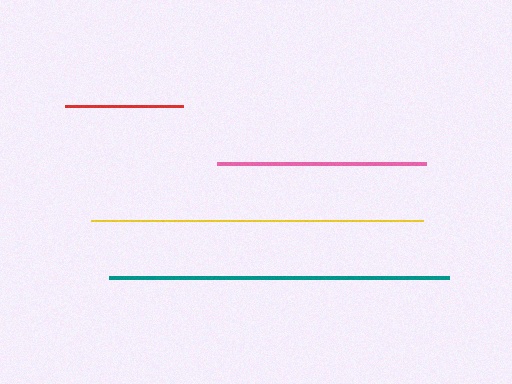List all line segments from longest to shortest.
From longest to shortest: teal, yellow, pink, red.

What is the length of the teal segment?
The teal segment is approximately 339 pixels long.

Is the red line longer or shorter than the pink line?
The pink line is longer than the red line.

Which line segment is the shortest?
The red line is the shortest at approximately 117 pixels.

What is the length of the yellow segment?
The yellow segment is approximately 332 pixels long.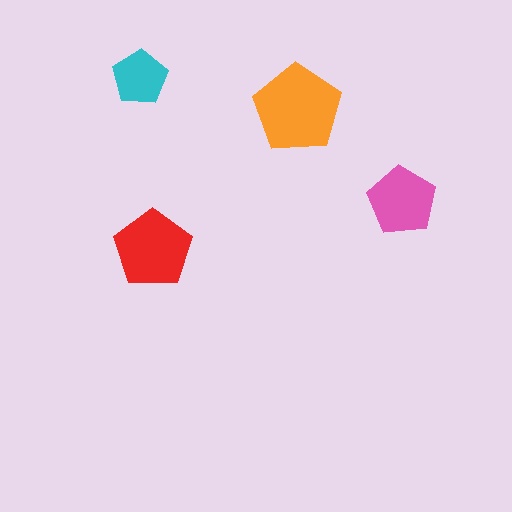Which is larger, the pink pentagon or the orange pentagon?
The orange one.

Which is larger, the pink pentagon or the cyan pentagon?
The pink one.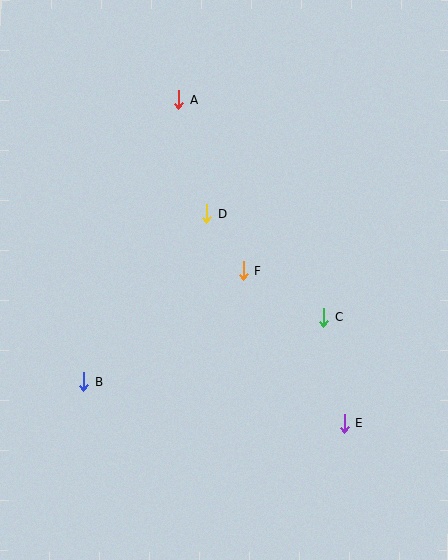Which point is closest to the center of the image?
Point F at (243, 271) is closest to the center.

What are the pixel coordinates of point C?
Point C is at (324, 318).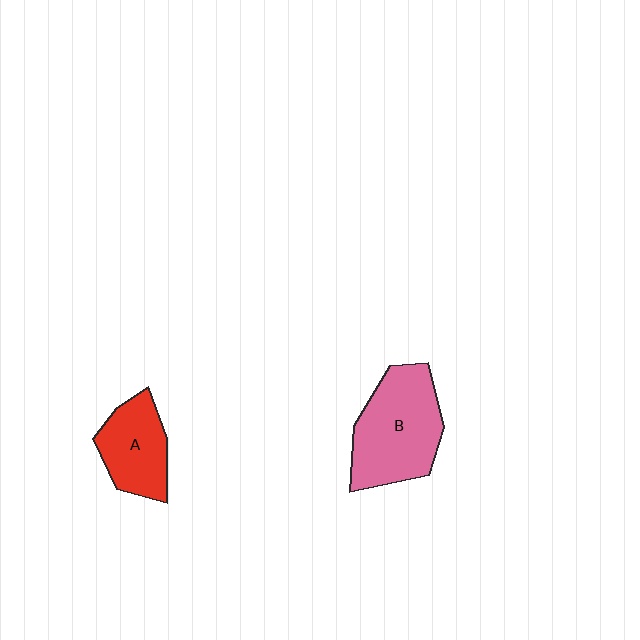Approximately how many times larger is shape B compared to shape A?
Approximately 1.5 times.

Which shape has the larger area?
Shape B (pink).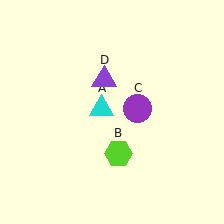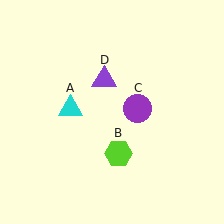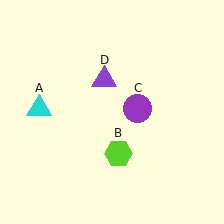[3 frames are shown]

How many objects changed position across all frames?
1 object changed position: cyan triangle (object A).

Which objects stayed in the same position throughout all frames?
Lime hexagon (object B) and purple circle (object C) and purple triangle (object D) remained stationary.